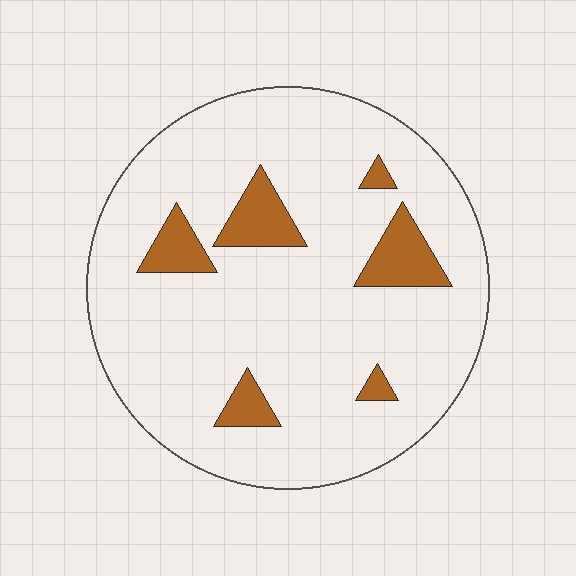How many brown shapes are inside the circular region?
6.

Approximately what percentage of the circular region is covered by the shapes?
Approximately 10%.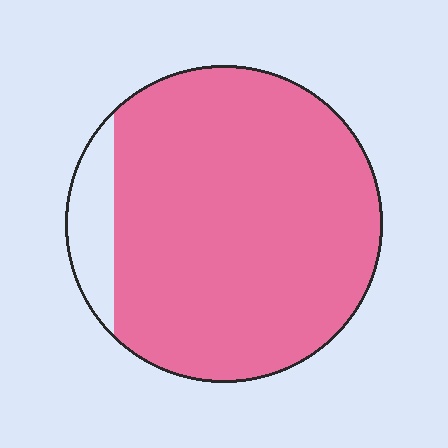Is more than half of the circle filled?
Yes.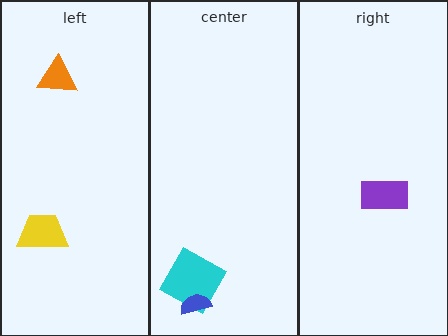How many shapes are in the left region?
2.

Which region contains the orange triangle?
The left region.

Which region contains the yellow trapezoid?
The left region.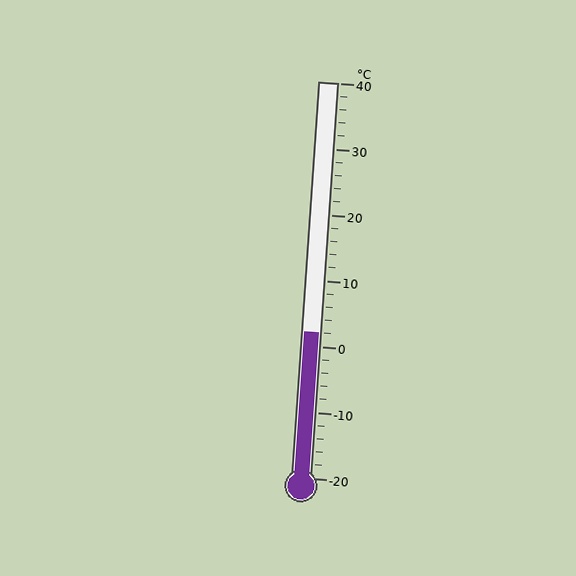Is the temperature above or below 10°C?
The temperature is below 10°C.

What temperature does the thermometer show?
The thermometer shows approximately 2°C.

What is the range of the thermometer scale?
The thermometer scale ranges from -20°C to 40°C.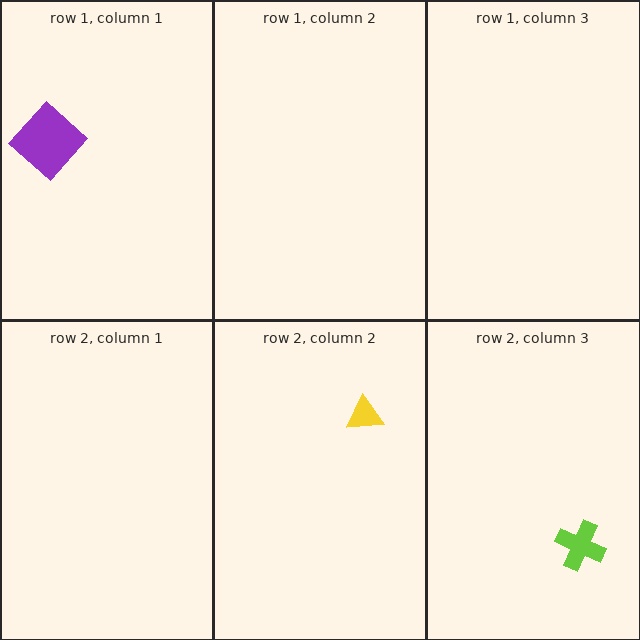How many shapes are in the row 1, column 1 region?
1.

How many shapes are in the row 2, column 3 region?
1.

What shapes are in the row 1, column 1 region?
The purple diamond.